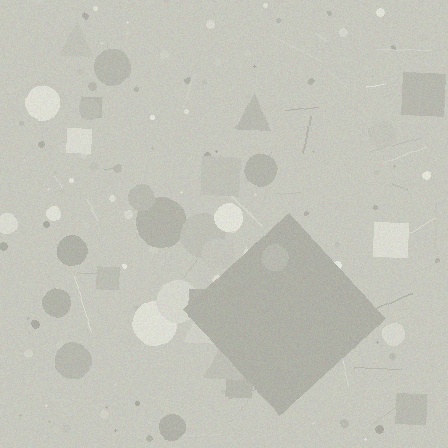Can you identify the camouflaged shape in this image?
The camouflaged shape is a diamond.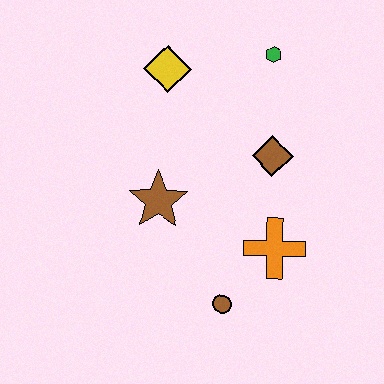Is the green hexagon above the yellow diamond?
Yes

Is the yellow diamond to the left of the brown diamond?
Yes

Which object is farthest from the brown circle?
The green hexagon is farthest from the brown circle.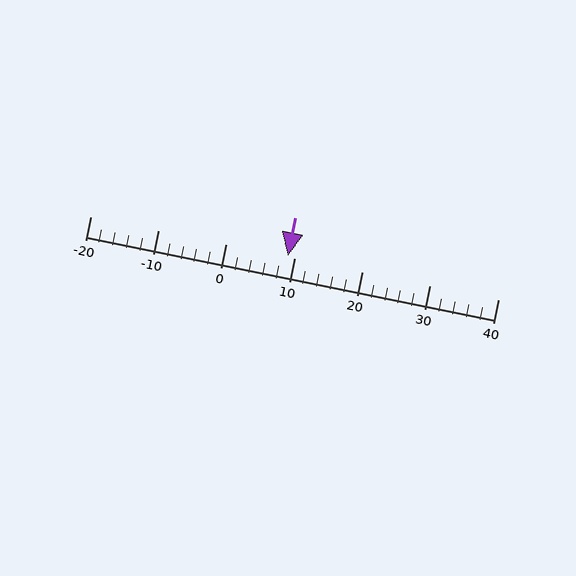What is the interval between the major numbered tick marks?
The major tick marks are spaced 10 units apart.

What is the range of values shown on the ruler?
The ruler shows values from -20 to 40.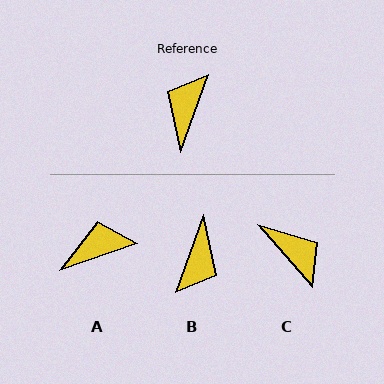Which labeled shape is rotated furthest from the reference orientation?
B, about 180 degrees away.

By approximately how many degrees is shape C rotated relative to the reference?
Approximately 119 degrees clockwise.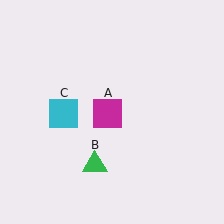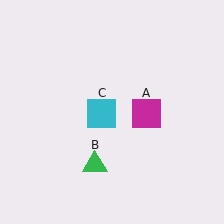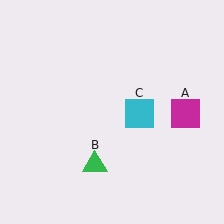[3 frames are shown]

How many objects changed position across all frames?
2 objects changed position: magenta square (object A), cyan square (object C).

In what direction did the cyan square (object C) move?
The cyan square (object C) moved right.